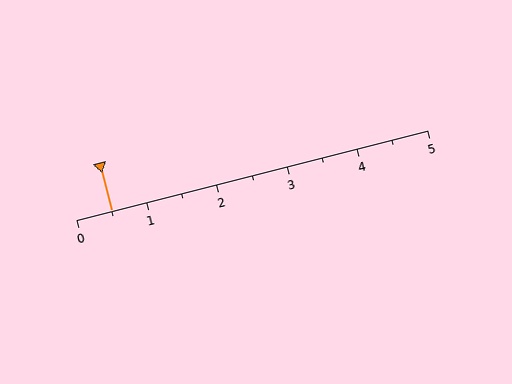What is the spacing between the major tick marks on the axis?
The major ticks are spaced 1 apart.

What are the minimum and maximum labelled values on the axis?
The axis runs from 0 to 5.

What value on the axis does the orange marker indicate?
The marker indicates approximately 0.5.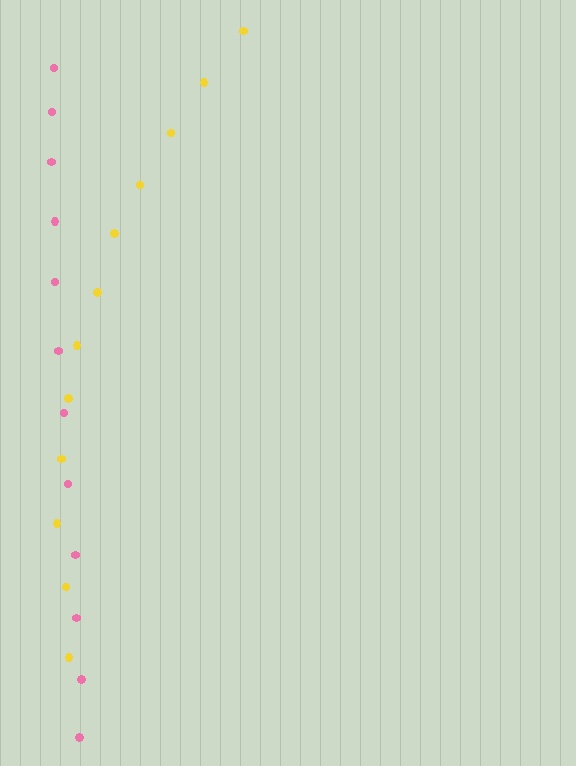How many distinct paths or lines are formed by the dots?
There are 2 distinct paths.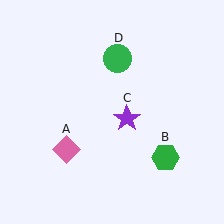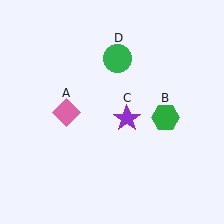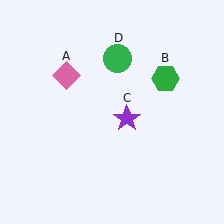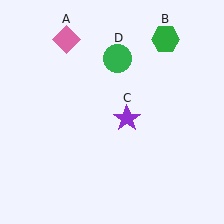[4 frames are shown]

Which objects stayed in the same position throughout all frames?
Purple star (object C) and green circle (object D) remained stationary.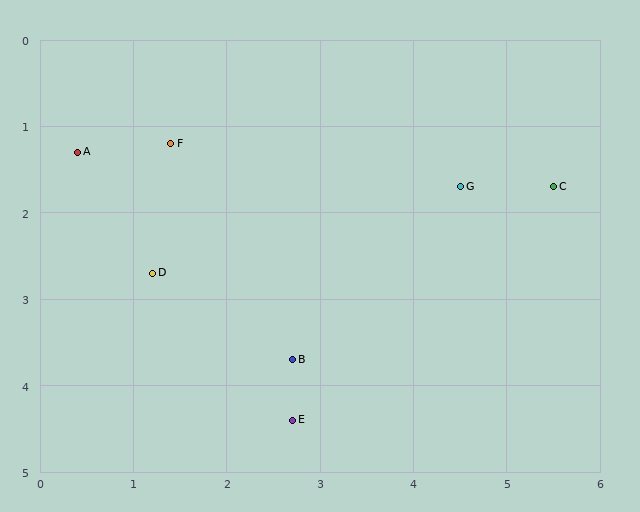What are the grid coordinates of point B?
Point B is at approximately (2.7, 3.7).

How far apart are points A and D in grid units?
Points A and D are about 1.6 grid units apart.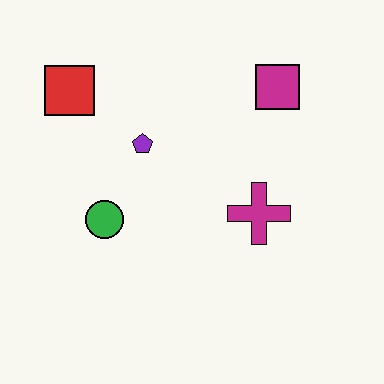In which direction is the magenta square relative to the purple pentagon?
The magenta square is to the right of the purple pentagon.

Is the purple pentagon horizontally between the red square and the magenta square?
Yes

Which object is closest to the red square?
The purple pentagon is closest to the red square.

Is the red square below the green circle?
No